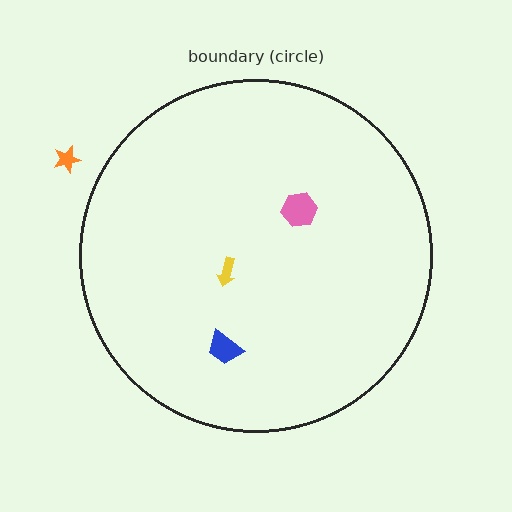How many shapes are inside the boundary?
3 inside, 1 outside.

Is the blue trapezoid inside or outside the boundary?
Inside.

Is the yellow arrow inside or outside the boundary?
Inside.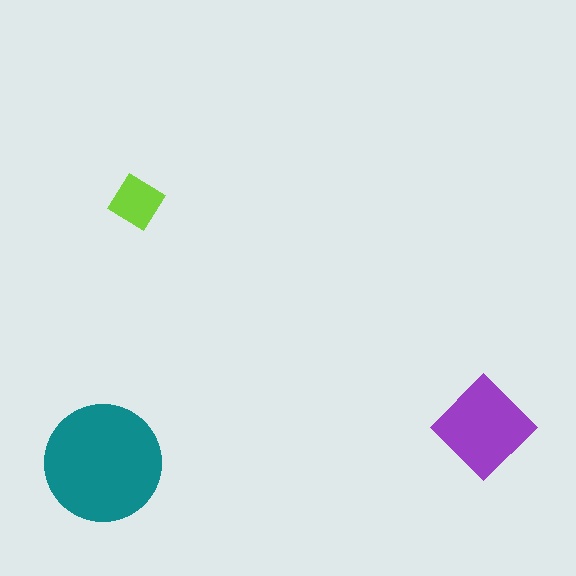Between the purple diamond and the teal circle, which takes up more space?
The teal circle.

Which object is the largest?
The teal circle.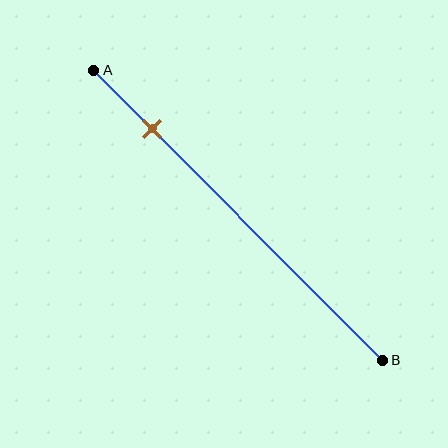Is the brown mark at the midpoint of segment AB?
No, the mark is at about 20% from A, not at the 50% midpoint.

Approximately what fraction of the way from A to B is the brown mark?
The brown mark is approximately 20% of the way from A to B.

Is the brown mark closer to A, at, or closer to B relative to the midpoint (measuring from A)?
The brown mark is closer to point A than the midpoint of segment AB.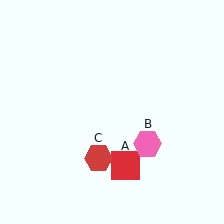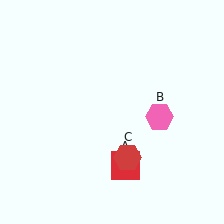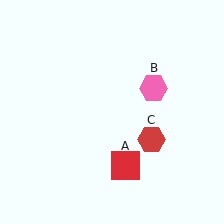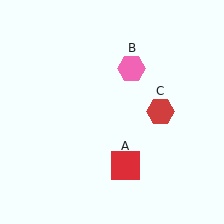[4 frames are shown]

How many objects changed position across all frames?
2 objects changed position: pink hexagon (object B), red hexagon (object C).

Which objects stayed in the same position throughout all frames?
Red square (object A) remained stationary.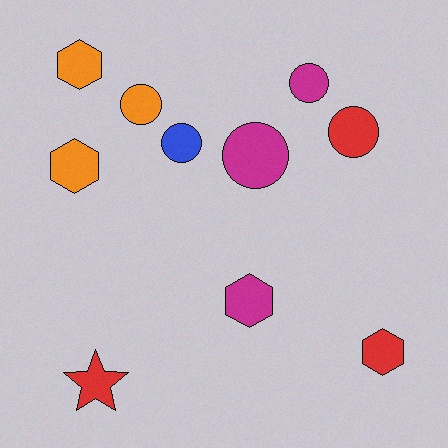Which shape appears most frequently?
Circle, with 5 objects.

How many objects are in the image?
There are 10 objects.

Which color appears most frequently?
Red, with 3 objects.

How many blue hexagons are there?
There are no blue hexagons.